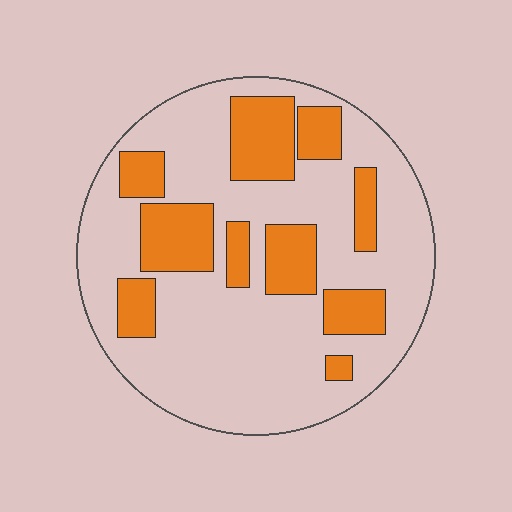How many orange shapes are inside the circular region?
10.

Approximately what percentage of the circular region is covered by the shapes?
Approximately 30%.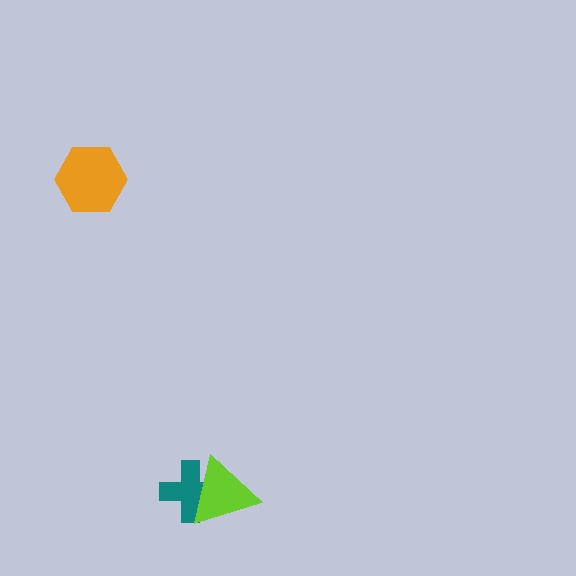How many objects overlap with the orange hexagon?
0 objects overlap with the orange hexagon.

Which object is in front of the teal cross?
The lime triangle is in front of the teal cross.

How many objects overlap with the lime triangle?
1 object overlaps with the lime triangle.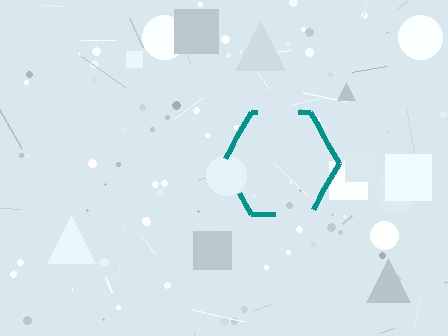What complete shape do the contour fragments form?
The contour fragments form a hexagon.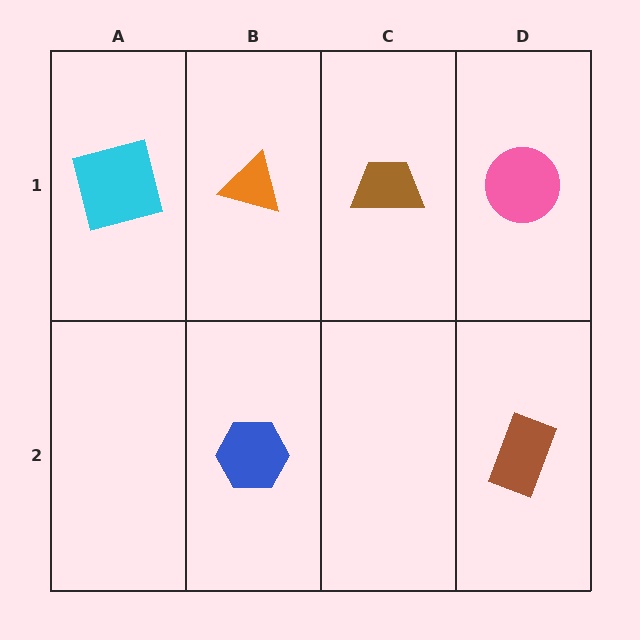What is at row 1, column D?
A pink circle.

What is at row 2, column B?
A blue hexagon.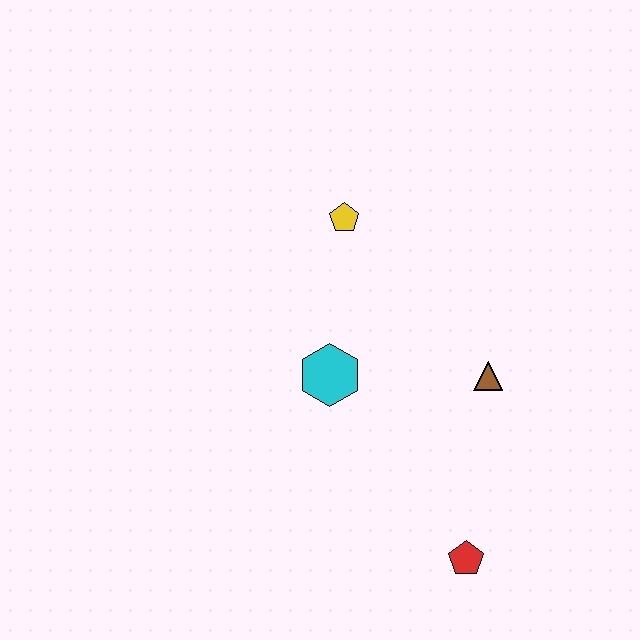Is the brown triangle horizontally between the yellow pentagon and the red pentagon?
No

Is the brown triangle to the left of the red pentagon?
No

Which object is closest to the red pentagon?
The brown triangle is closest to the red pentagon.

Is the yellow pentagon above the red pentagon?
Yes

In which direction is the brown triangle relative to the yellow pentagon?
The brown triangle is below the yellow pentagon.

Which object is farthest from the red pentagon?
The yellow pentagon is farthest from the red pentagon.